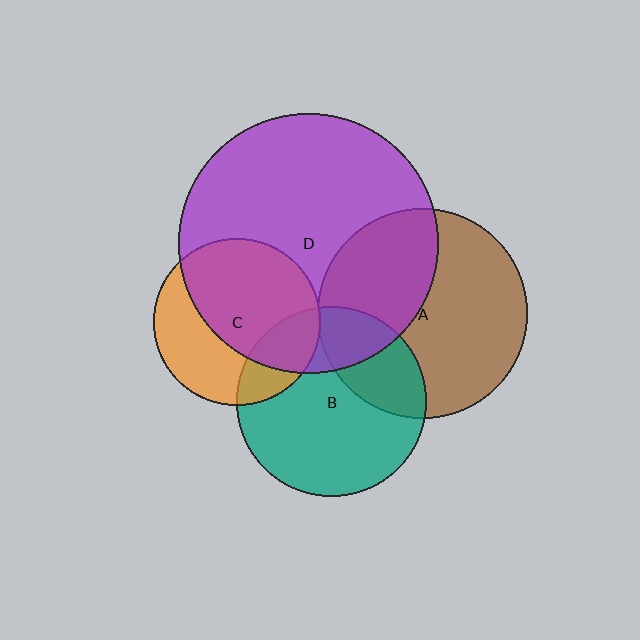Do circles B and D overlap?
Yes.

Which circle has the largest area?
Circle D (purple).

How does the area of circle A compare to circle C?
Approximately 1.6 times.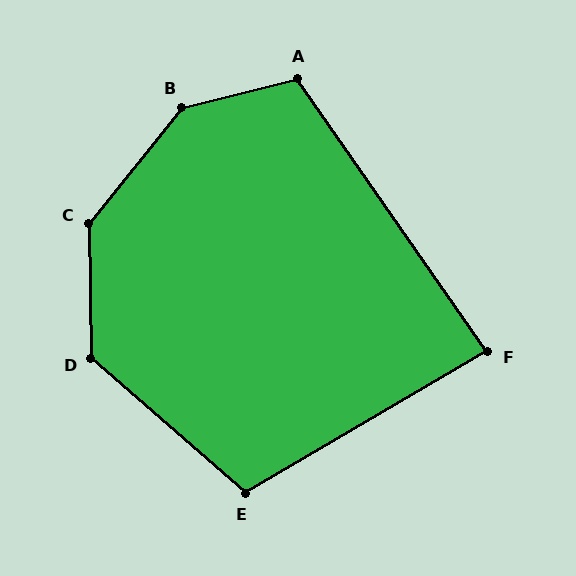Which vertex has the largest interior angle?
B, at approximately 143 degrees.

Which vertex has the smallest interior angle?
F, at approximately 85 degrees.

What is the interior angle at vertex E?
Approximately 109 degrees (obtuse).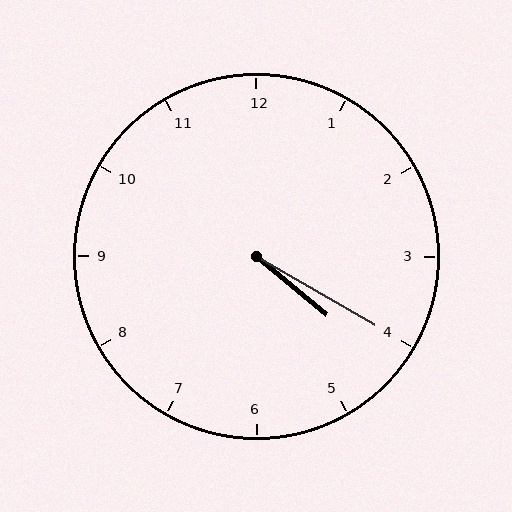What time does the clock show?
4:20.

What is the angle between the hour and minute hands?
Approximately 10 degrees.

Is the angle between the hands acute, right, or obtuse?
It is acute.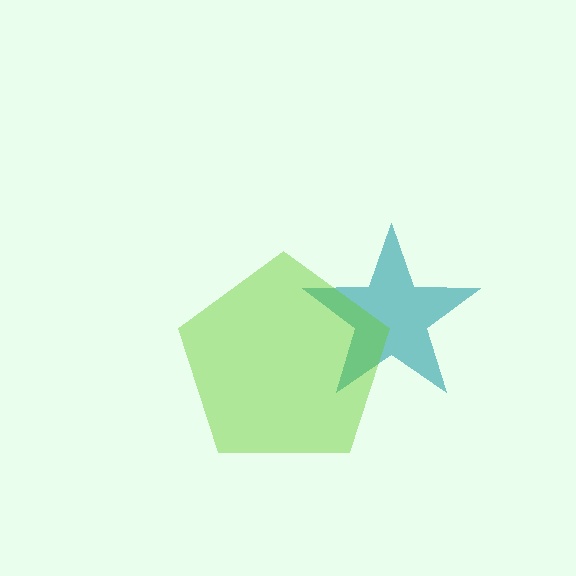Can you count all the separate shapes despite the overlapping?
Yes, there are 2 separate shapes.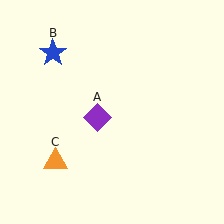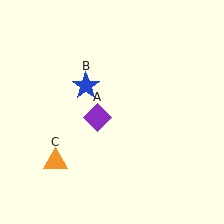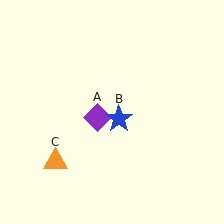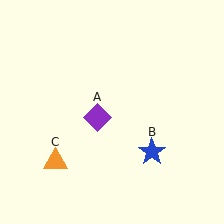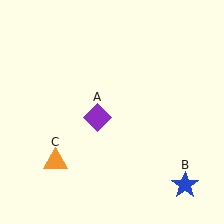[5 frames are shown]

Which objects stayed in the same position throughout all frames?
Purple diamond (object A) and orange triangle (object C) remained stationary.